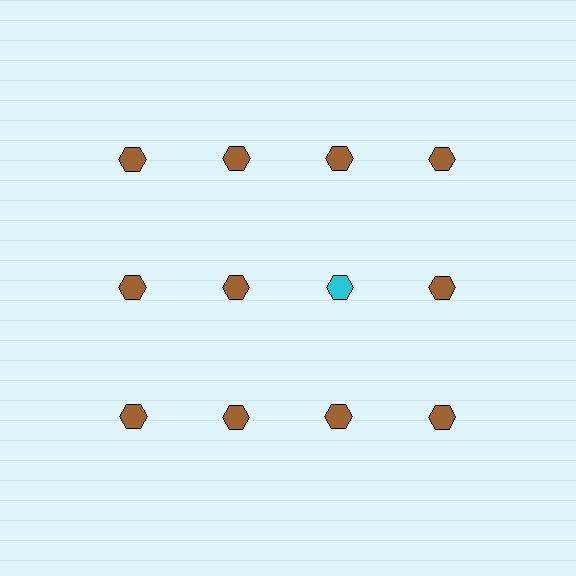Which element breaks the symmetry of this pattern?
The cyan hexagon in the second row, center column breaks the symmetry. All other shapes are brown hexagons.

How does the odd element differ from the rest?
It has a different color: cyan instead of brown.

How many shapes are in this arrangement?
There are 12 shapes arranged in a grid pattern.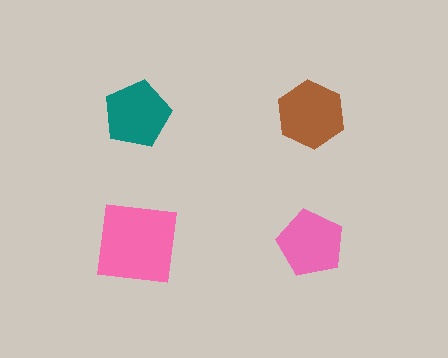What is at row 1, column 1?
A teal pentagon.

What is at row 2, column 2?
A pink pentagon.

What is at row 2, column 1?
A pink square.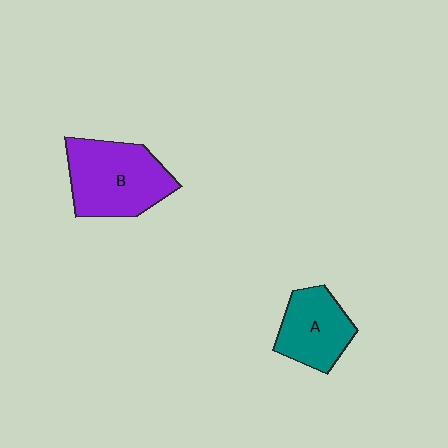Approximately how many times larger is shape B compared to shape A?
Approximately 1.4 times.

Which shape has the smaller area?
Shape A (teal).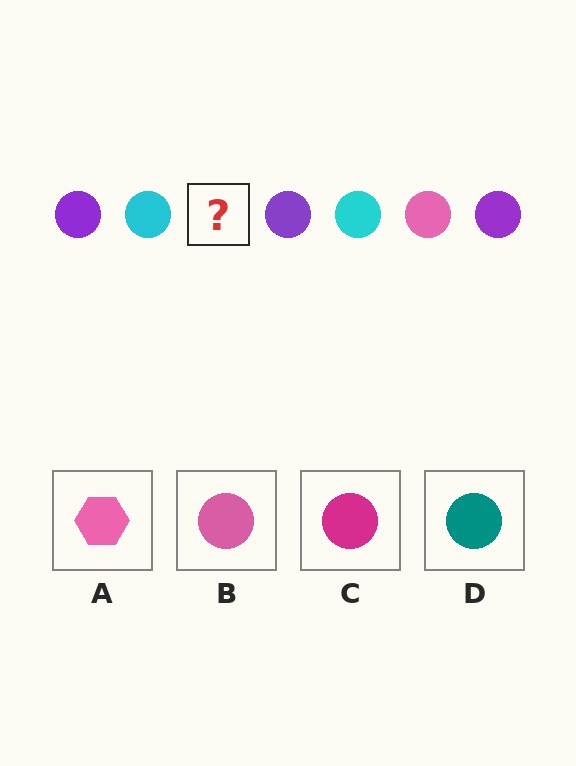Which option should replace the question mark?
Option B.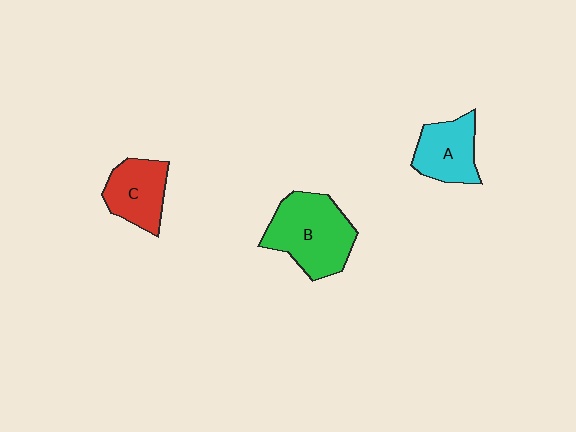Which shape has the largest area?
Shape B (green).